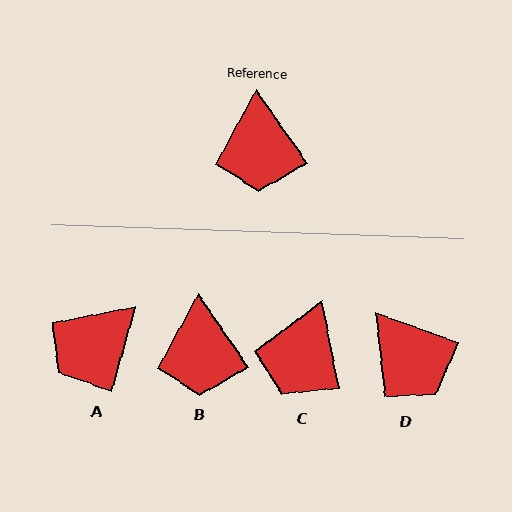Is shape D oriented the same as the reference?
No, it is off by about 35 degrees.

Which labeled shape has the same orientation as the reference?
B.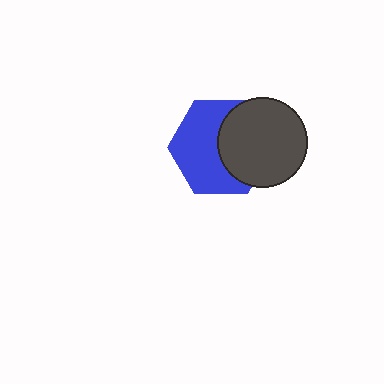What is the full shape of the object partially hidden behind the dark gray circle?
The partially hidden object is a blue hexagon.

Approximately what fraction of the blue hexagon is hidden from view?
Roughly 42% of the blue hexagon is hidden behind the dark gray circle.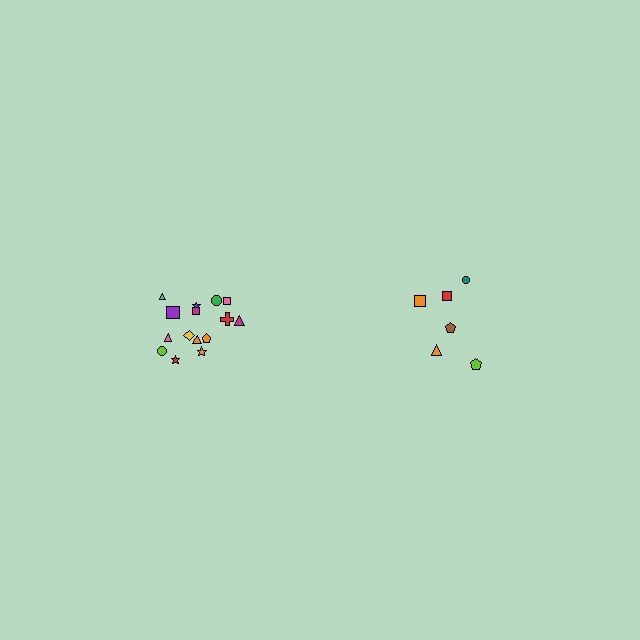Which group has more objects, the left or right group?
The left group.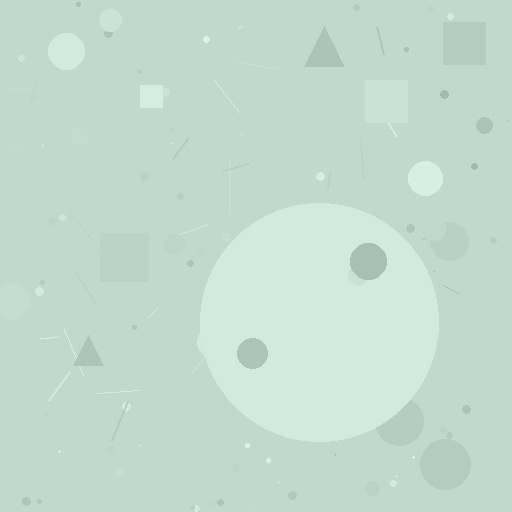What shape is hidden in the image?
A circle is hidden in the image.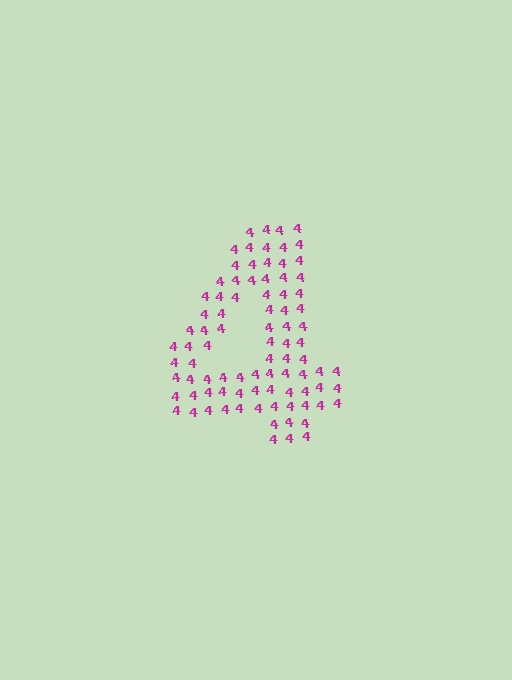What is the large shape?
The large shape is the digit 4.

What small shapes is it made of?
It is made of small digit 4's.